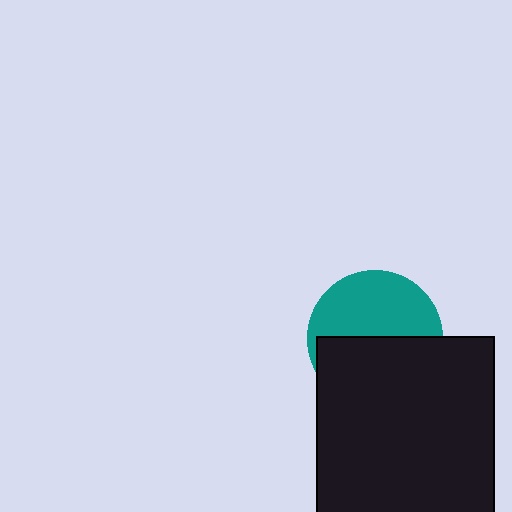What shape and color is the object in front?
The object in front is a black square.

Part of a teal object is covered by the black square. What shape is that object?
It is a circle.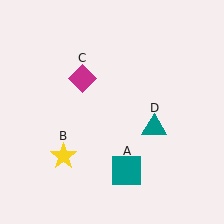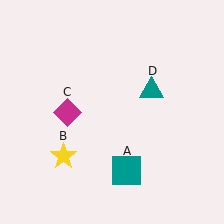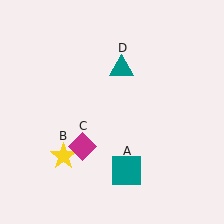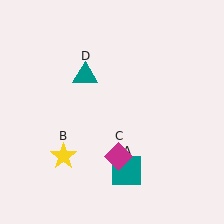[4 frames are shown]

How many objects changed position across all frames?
2 objects changed position: magenta diamond (object C), teal triangle (object D).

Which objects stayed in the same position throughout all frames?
Teal square (object A) and yellow star (object B) remained stationary.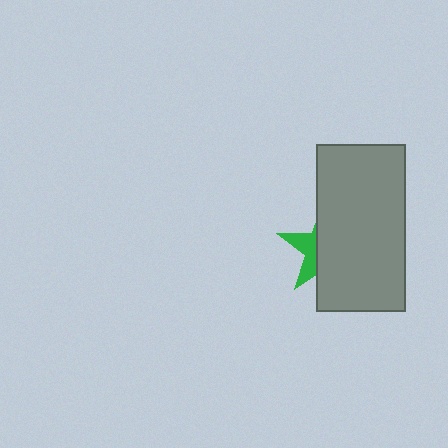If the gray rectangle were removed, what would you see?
You would see the complete green star.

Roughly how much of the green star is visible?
A small part of it is visible (roughly 32%).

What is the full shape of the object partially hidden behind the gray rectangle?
The partially hidden object is a green star.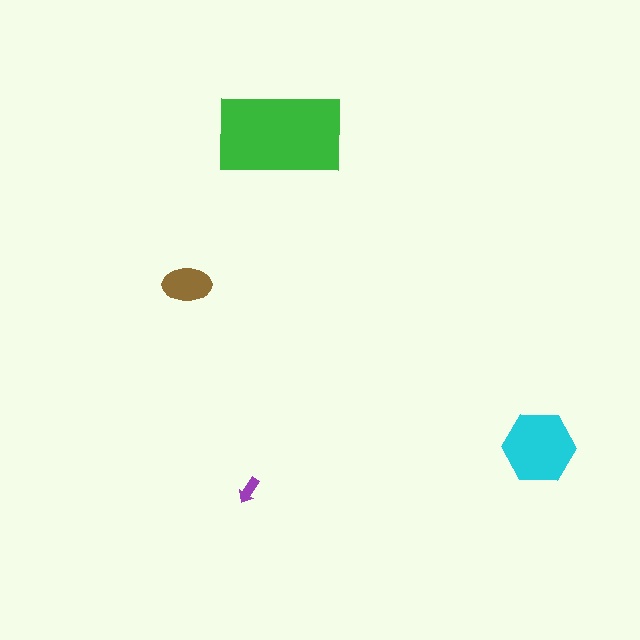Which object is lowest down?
The purple arrow is bottommost.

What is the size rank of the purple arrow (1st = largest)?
4th.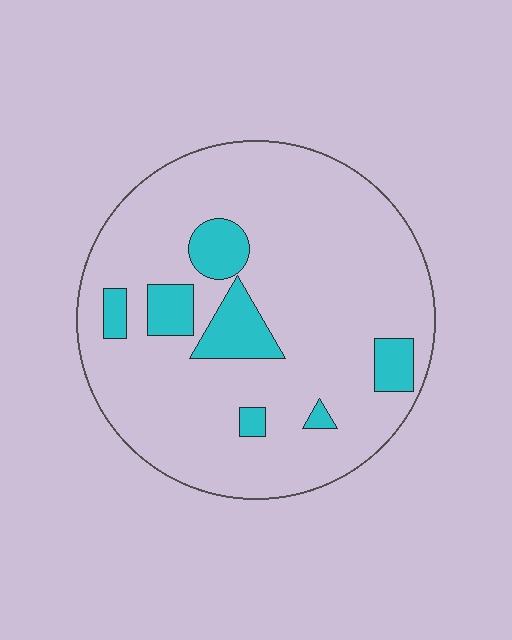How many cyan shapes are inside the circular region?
7.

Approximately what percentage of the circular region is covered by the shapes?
Approximately 15%.